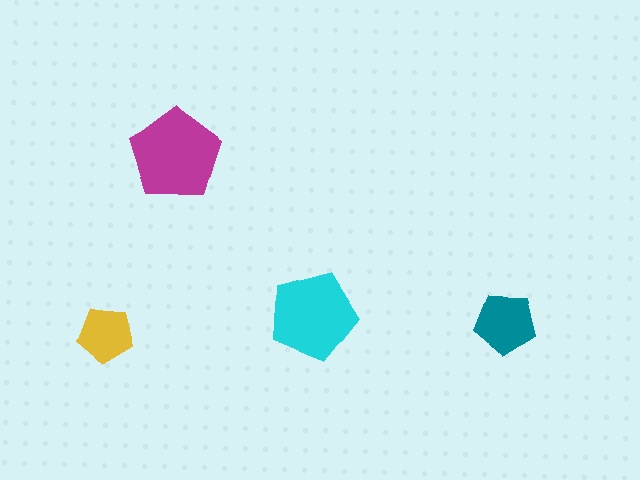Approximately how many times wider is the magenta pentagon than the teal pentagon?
About 1.5 times wider.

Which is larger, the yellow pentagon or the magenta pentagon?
The magenta one.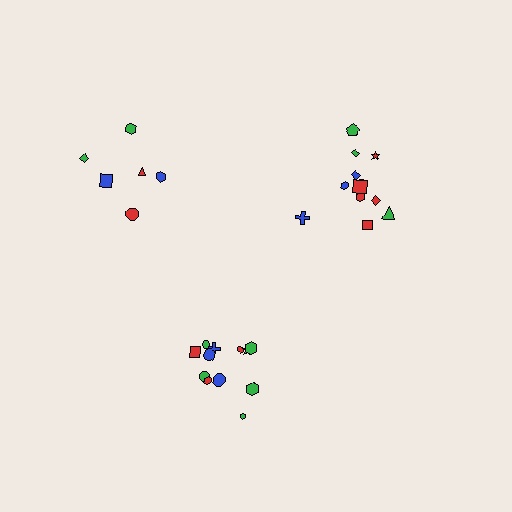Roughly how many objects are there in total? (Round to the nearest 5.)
Roughly 30 objects in total.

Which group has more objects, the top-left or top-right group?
The top-right group.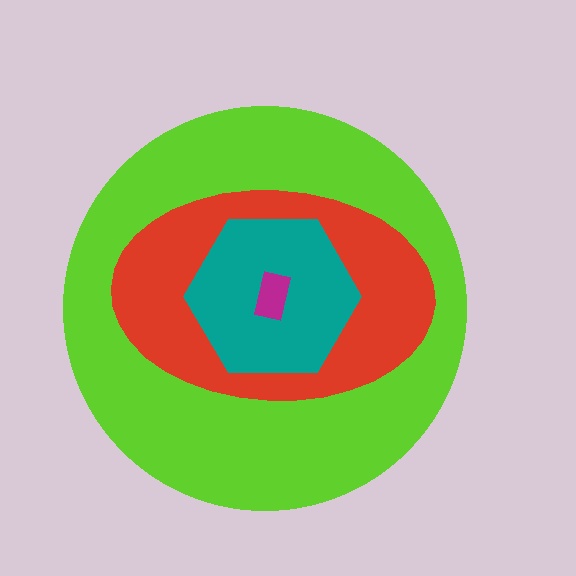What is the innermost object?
The magenta rectangle.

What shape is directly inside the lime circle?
The red ellipse.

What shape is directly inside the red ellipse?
The teal hexagon.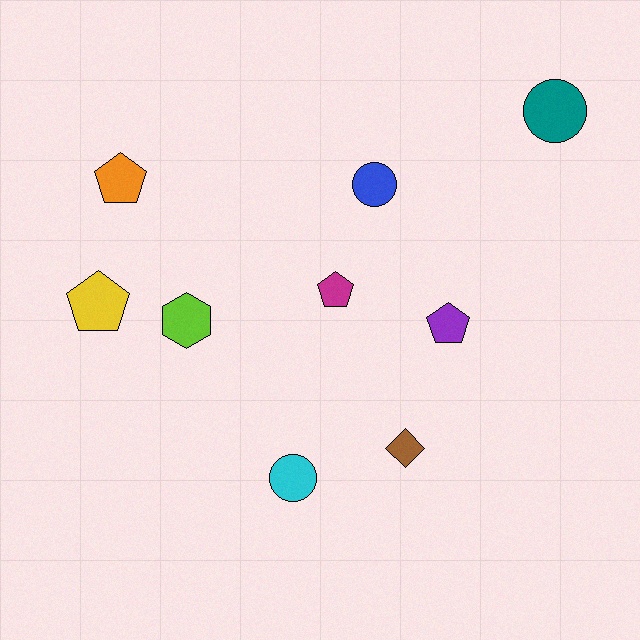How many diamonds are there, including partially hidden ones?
There is 1 diamond.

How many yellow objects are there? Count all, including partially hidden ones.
There is 1 yellow object.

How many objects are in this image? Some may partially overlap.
There are 9 objects.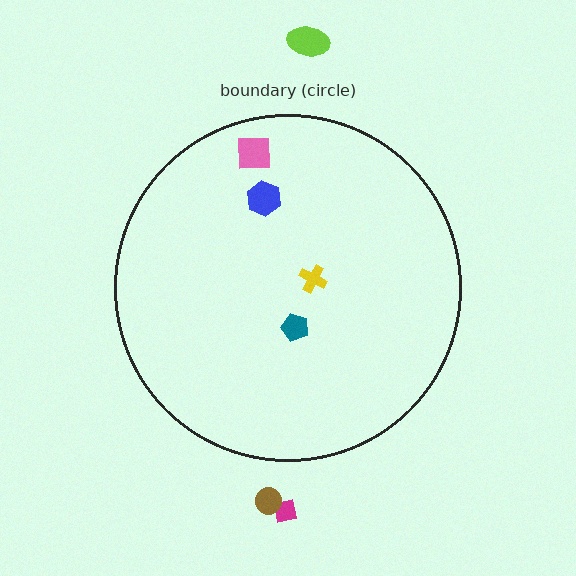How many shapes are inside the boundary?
4 inside, 3 outside.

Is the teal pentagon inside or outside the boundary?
Inside.